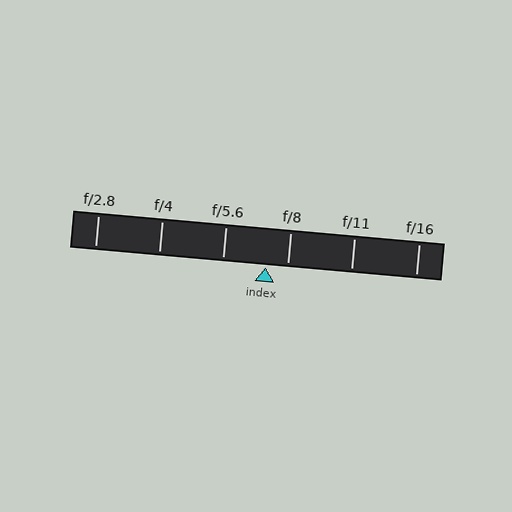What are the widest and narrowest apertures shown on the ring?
The widest aperture shown is f/2.8 and the narrowest is f/16.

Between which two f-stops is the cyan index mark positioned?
The index mark is between f/5.6 and f/8.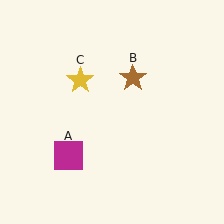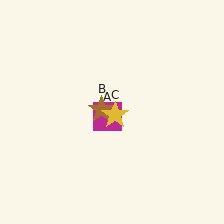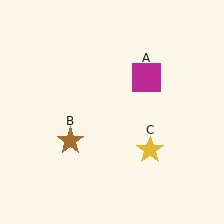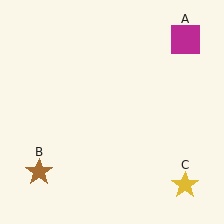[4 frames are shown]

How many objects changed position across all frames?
3 objects changed position: magenta square (object A), brown star (object B), yellow star (object C).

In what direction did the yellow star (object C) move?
The yellow star (object C) moved down and to the right.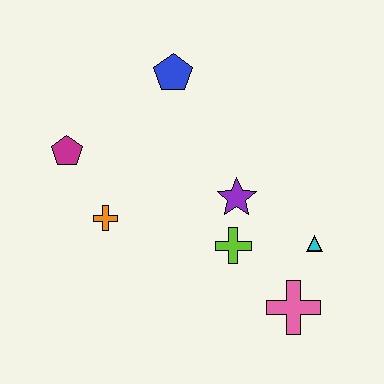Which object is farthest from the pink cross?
The magenta pentagon is farthest from the pink cross.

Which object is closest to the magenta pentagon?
The orange cross is closest to the magenta pentagon.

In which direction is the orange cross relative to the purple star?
The orange cross is to the left of the purple star.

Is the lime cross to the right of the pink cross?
No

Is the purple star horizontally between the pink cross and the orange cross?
Yes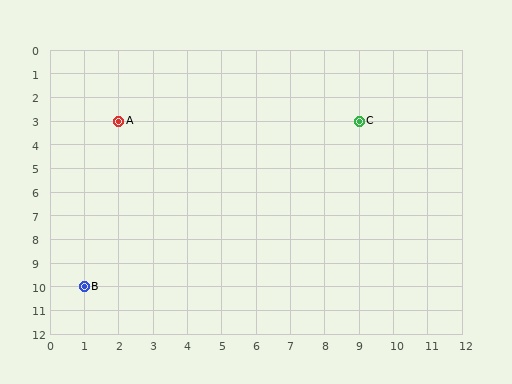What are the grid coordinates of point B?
Point B is at grid coordinates (1, 10).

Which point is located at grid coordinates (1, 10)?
Point B is at (1, 10).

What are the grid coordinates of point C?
Point C is at grid coordinates (9, 3).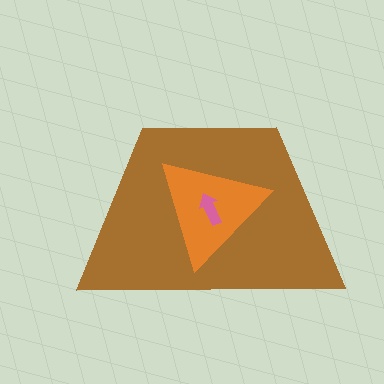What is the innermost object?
The pink arrow.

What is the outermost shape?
The brown trapezoid.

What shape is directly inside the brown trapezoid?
The orange triangle.